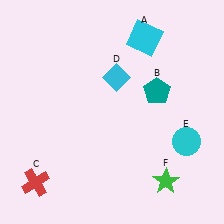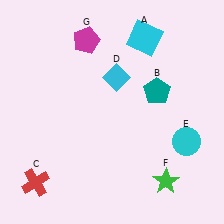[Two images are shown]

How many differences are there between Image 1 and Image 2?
There is 1 difference between the two images.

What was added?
A magenta pentagon (G) was added in Image 2.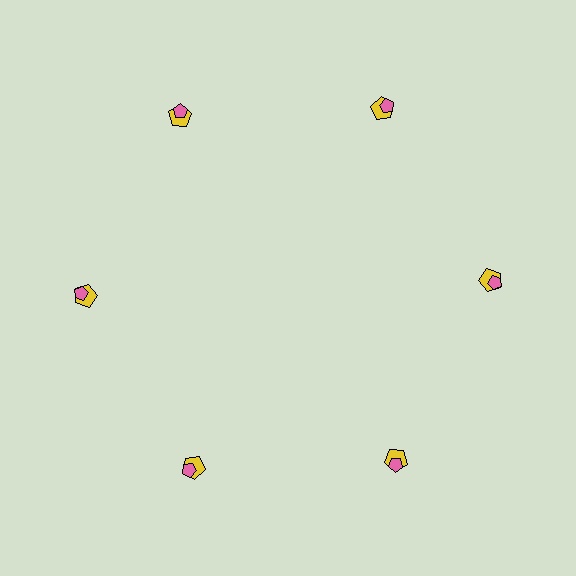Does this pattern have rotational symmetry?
Yes, this pattern has 6-fold rotational symmetry. It looks the same after rotating 60 degrees around the center.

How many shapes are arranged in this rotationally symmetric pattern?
There are 12 shapes, arranged in 6 groups of 2.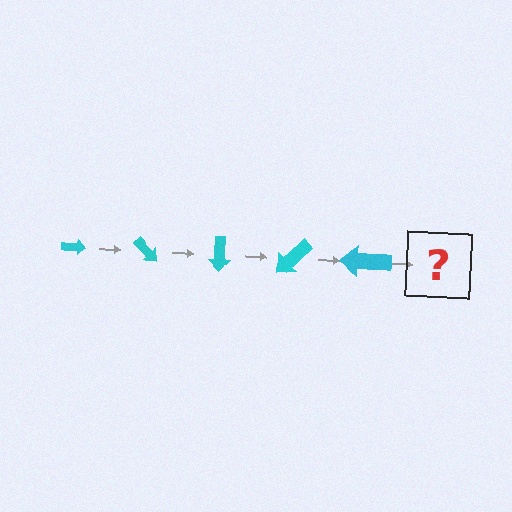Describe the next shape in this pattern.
It should be an arrow, larger than the previous one and rotated 225 degrees from the start.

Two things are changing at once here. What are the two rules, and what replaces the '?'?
The two rules are that the arrow grows larger each step and it rotates 45 degrees each step. The '?' should be an arrow, larger than the previous one and rotated 225 degrees from the start.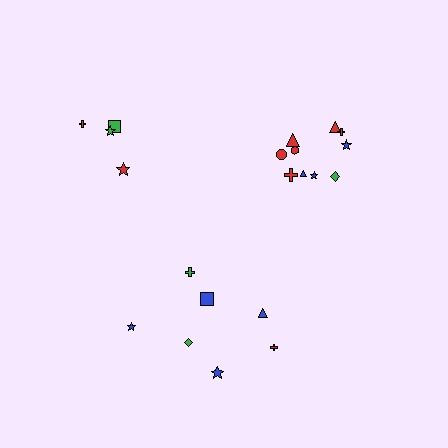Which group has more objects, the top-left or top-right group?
The top-right group.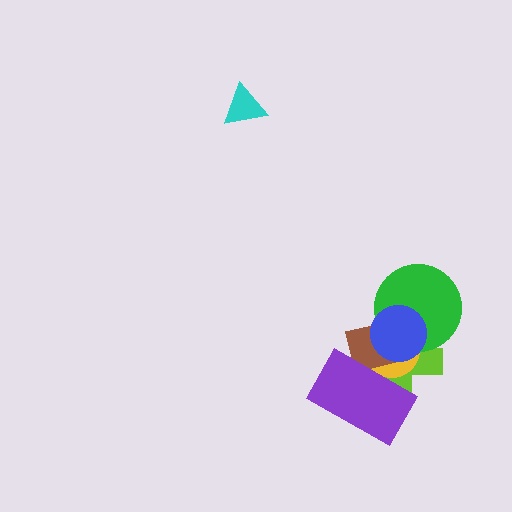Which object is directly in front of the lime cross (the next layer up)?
The yellow circle is directly in front of the lime cross.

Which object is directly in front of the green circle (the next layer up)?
The brown square is directly in front of the green circle.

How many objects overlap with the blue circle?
4 objects overlap with the blue circle.